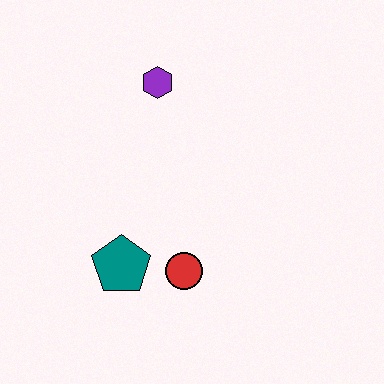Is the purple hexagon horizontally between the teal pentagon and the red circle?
Yes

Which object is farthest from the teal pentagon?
The purple hexagon is farthest from the teal pentagon.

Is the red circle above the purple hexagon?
No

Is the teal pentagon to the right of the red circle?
No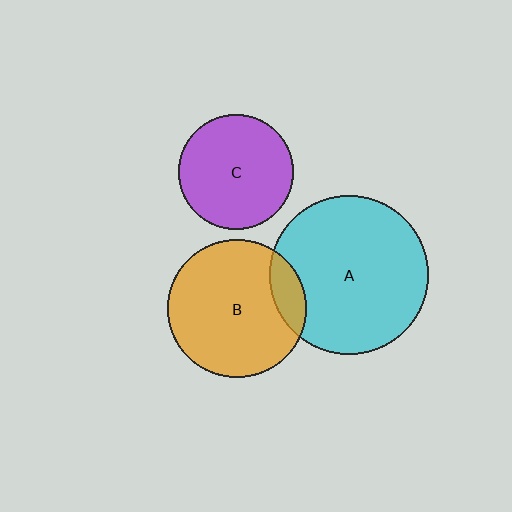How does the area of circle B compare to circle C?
Approximately 1.5 times.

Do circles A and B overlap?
Yes.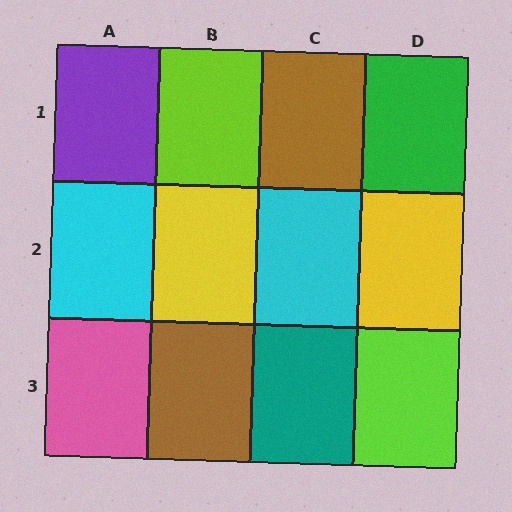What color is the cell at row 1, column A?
Purple.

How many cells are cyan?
2 cells are cyan.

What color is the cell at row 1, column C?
Brown.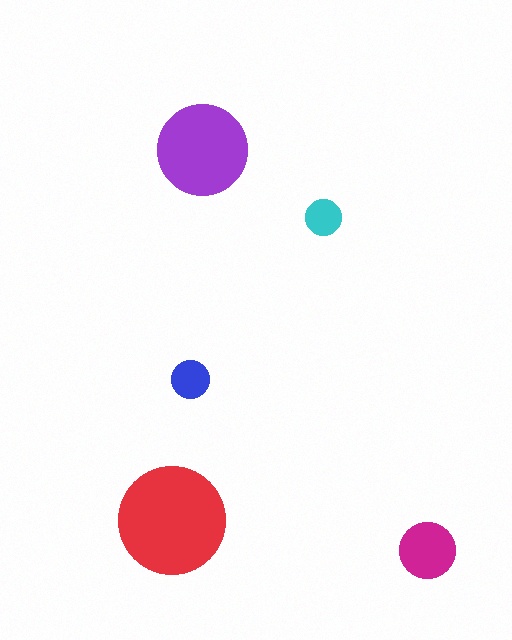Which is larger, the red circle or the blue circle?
The red one.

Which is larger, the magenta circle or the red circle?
The red one.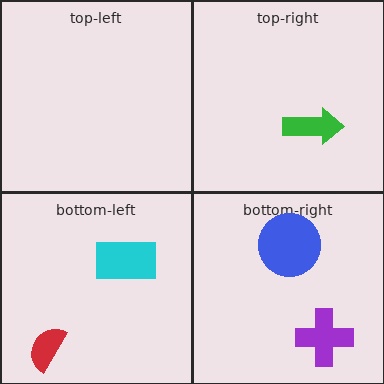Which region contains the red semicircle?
The bottom-left region.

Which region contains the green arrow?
The top-right region.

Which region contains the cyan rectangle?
The bottom-left region.